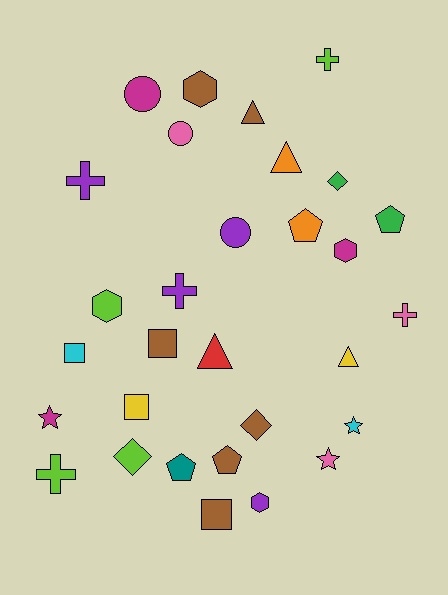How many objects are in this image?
There are 30 objects.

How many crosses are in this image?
There are 5 crosses.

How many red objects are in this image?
There is 1 red object.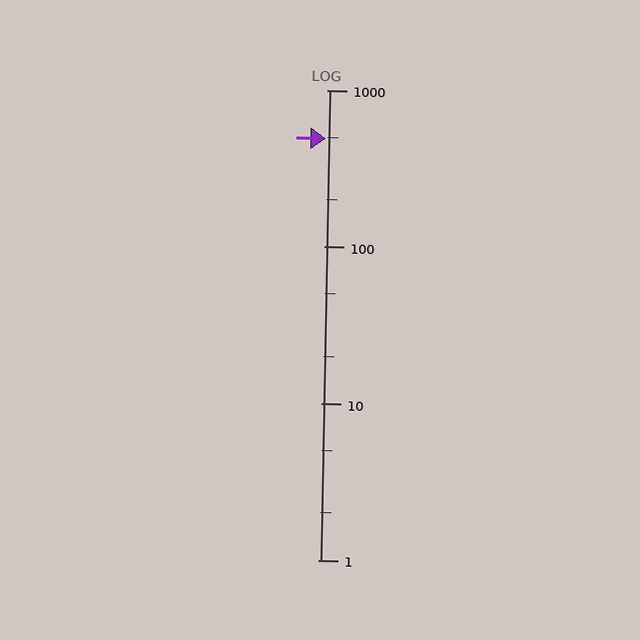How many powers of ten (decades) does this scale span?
The scale spans 3 decades, from 1 to 1000.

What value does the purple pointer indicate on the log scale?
The pointer indicates approximately 490.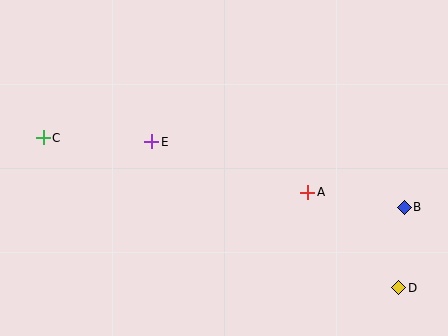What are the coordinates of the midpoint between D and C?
The midpoint between D and C is at (221, 213).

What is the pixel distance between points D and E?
The distance between D and E is 287 pixels.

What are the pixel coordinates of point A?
Point A is at (308, 192).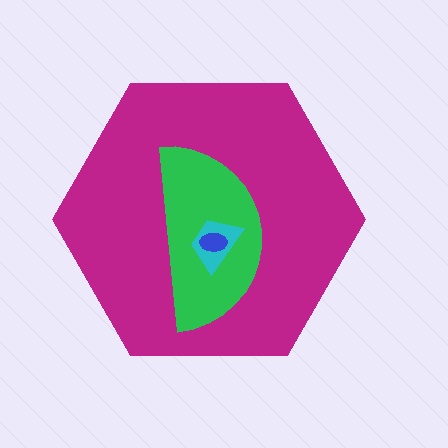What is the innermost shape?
The blue ellipse.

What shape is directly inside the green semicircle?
The cyan trapezoid.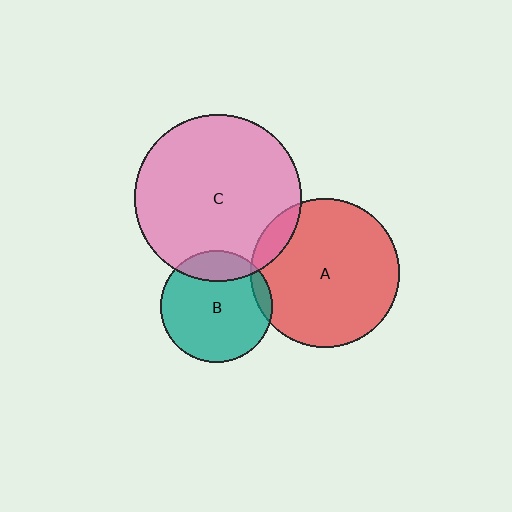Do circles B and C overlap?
Yes.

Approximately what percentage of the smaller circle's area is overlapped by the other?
Approximately 20%.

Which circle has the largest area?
Circle C (pink).